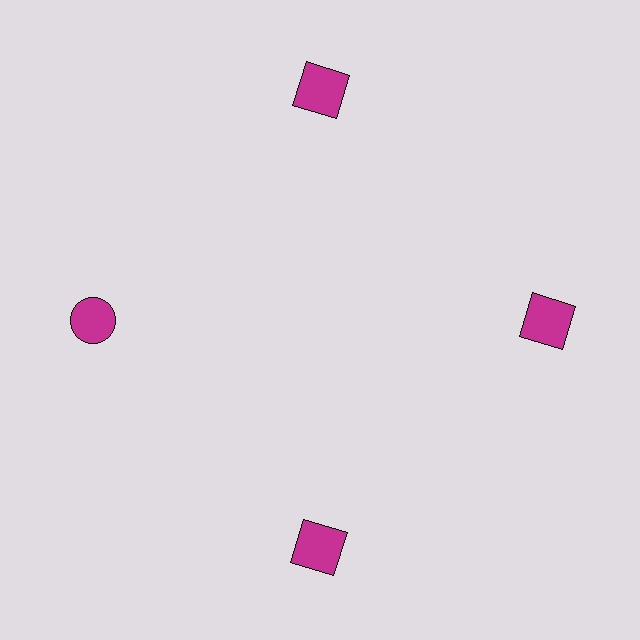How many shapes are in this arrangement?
There are 4 shapes arranged in a ring pattern.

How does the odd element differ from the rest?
It has a different shape: circle instead of square.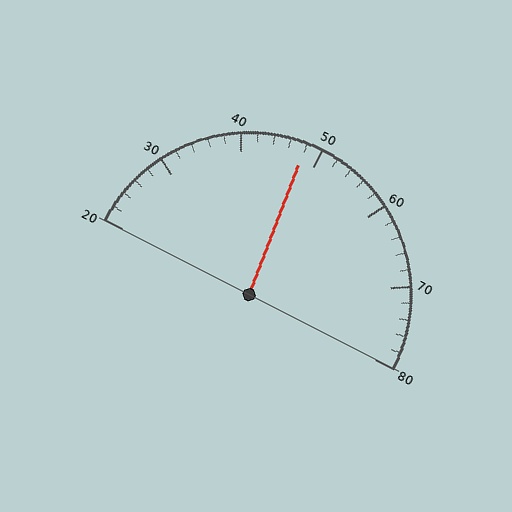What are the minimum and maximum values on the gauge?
The gauge ranges from 20 to 80.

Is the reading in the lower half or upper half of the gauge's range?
The reading is in the lower half of the range (20 to 80).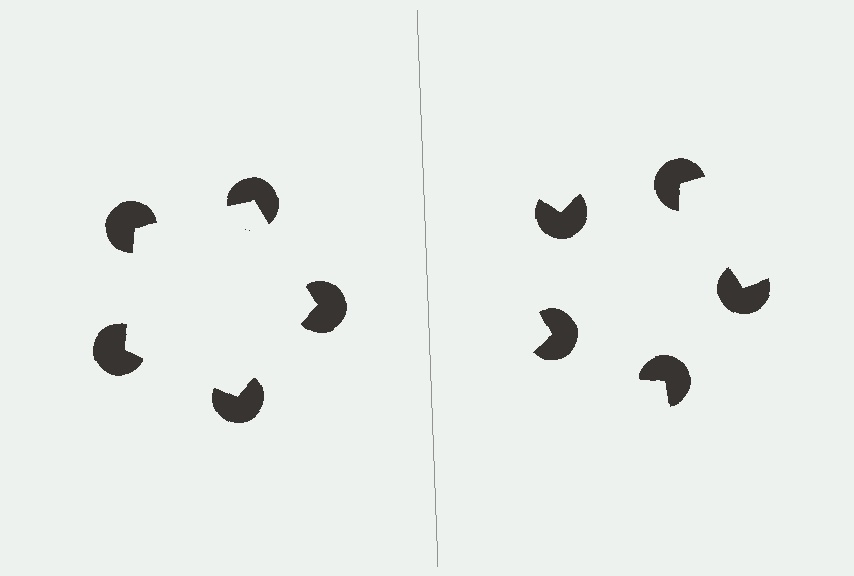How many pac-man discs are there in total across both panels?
10 — 5 on each side.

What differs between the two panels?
The pac-man discs are positioned identically on both sides; only the wedge orientations differ. On the left they align to a pentagon; on the right they are misaligned.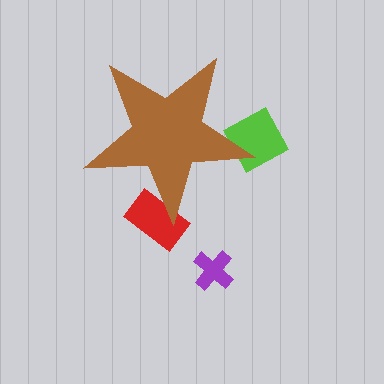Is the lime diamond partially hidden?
Yes, the lime diamond is partially hidden behind the brown star.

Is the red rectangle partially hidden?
Yes, the red rectangle is partially hidden behind the brown star.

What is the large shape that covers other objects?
A brown star.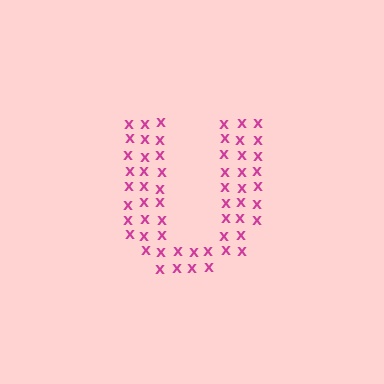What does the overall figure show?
The overall figure shows the letter U.